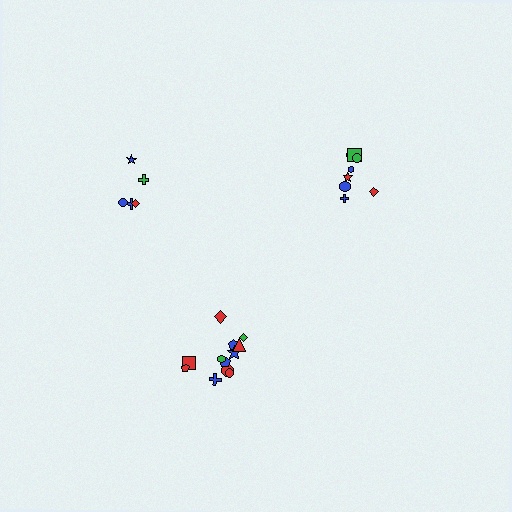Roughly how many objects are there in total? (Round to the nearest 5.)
Roughly 25 objects in total.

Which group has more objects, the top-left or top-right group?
The top-right group.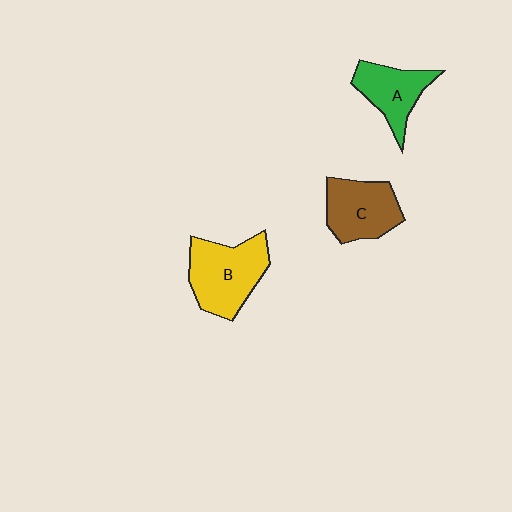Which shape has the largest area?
Shape B (yellow).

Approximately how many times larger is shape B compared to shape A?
Approximately 1.4 times.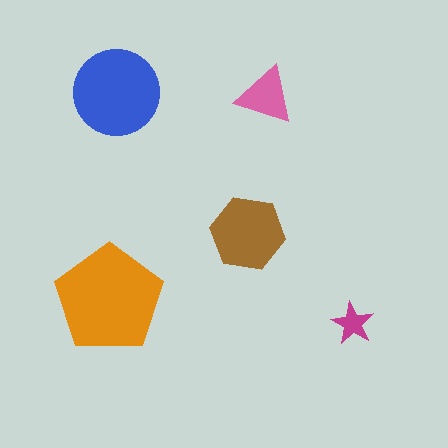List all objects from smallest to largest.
The magenta star, the pink triangle, the brown hexagon, the blue circle, the orange pentagon.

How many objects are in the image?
There are 5 objects in the image.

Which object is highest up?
The blue circle is topmost.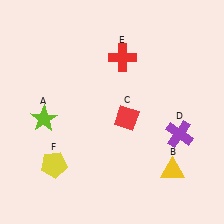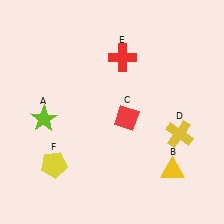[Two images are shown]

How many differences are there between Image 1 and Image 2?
There is 1 difference between the two images.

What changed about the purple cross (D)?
In Image 1, D is purple. In Image 2, it changed to yellow.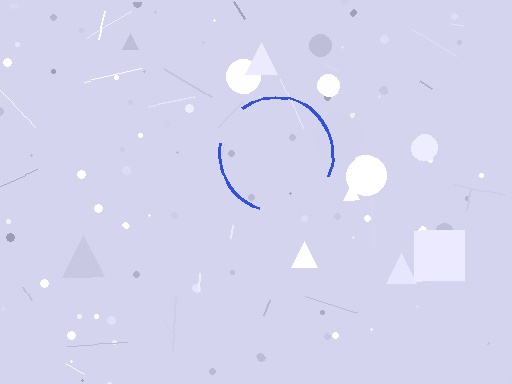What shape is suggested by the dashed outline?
The dashed outline suggests a circle.